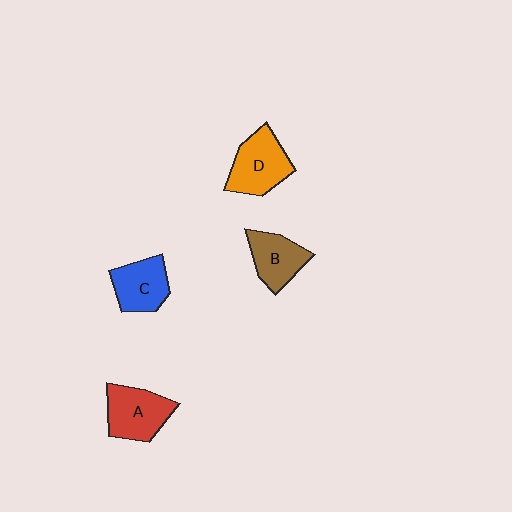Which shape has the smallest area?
Shape B (brown).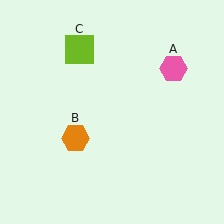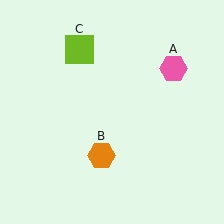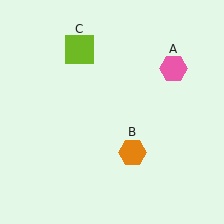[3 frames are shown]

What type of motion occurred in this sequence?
The orange hexagon (object B) rotated counterclockwise around the center of the scene.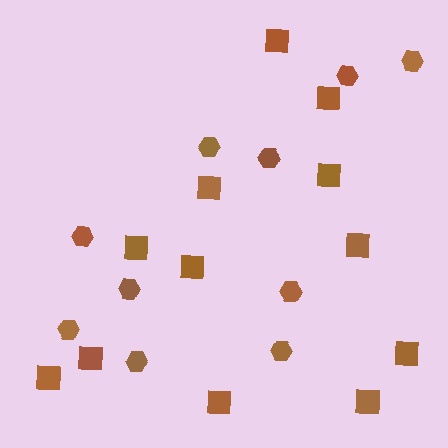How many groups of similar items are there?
There are 2 groups: one group of hexagons (10) and one group of squares (12).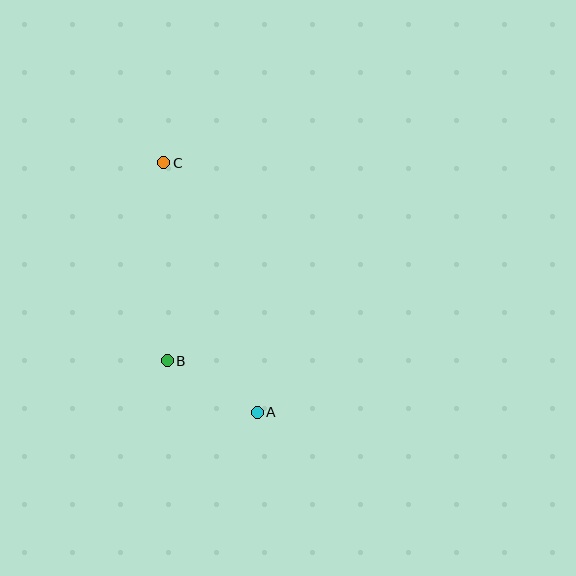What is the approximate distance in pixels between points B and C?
The distance between B and C is approximately 198 pixels.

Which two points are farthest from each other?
Points A and C are farthest from each other.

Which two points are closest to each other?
Points A and B are closest to each other.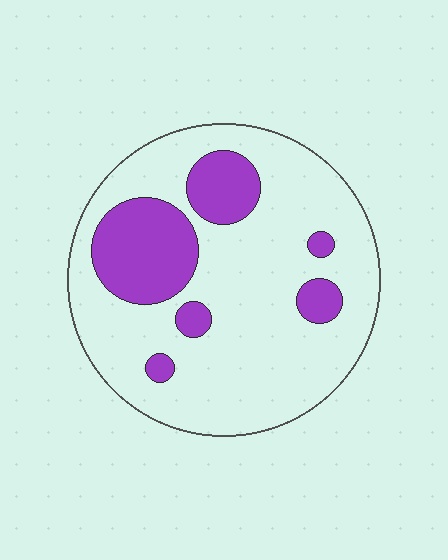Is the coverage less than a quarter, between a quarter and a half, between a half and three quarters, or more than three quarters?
Less than a quarter.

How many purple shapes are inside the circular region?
6.